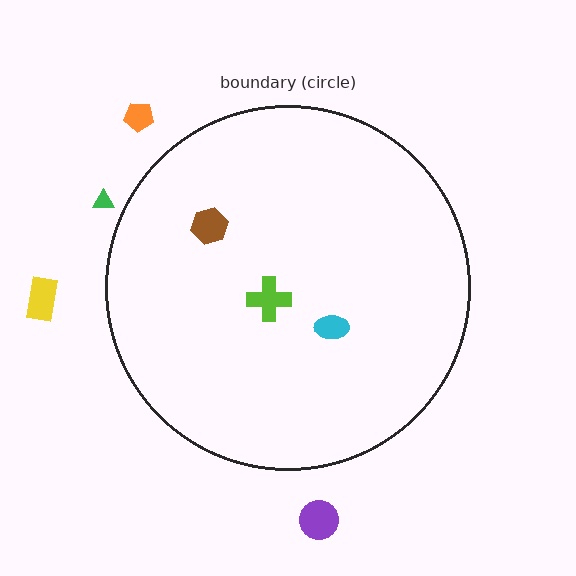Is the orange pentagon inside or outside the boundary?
Outside.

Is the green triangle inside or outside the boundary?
Outside.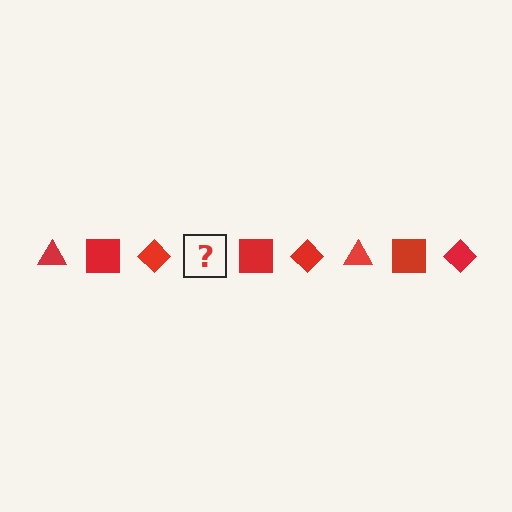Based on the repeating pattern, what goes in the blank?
The blank should be a red triangle.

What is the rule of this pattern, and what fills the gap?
The rule is that the pattern cycles through triangle, square, diamond shapes in red. The gap should be filled with a red triangle.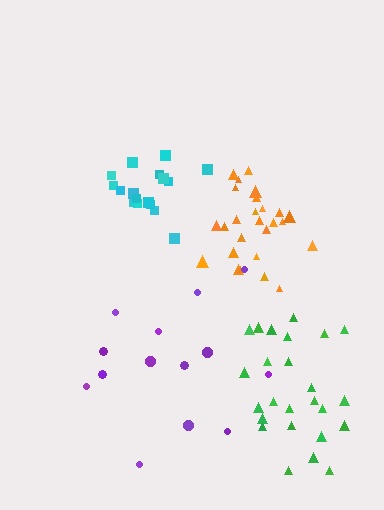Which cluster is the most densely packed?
Orange.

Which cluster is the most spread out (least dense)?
Purple.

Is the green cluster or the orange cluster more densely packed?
Orange.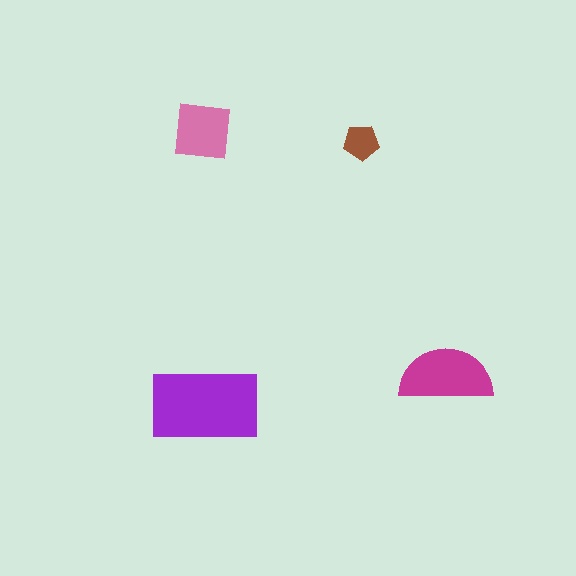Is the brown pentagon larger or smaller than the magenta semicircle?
Smaller.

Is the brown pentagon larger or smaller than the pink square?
Smaller.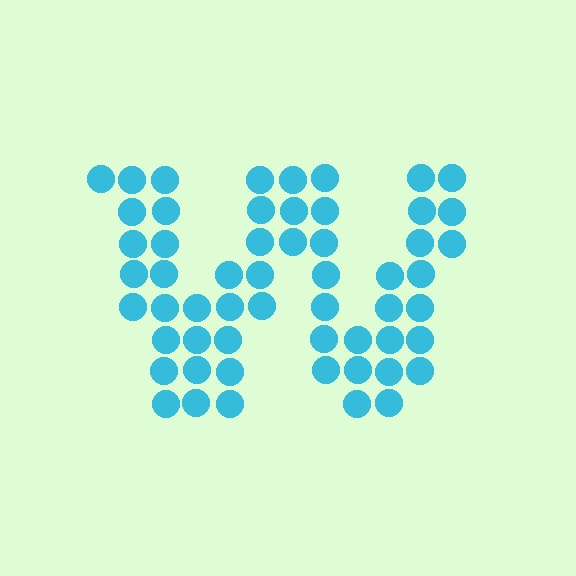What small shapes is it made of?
It is made of small circles.